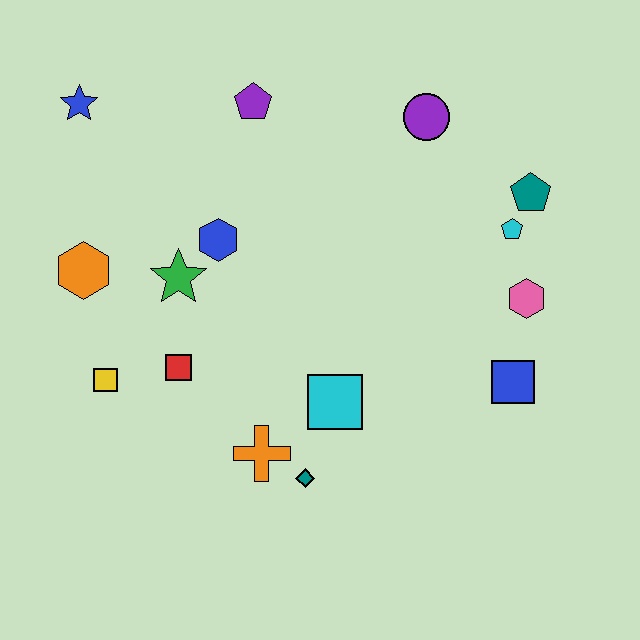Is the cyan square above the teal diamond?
Yes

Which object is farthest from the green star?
The teal pentagon is farthest from the green star.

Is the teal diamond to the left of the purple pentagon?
No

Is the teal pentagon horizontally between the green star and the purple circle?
No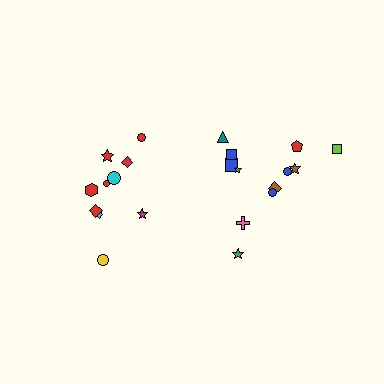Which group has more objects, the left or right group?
The right group.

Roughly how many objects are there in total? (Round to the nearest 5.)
Roughly 20 objects in total.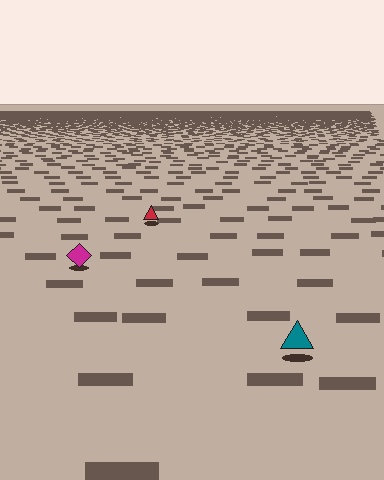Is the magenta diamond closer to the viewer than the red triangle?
Yes. The magenta diamond is closer — you can tell from the texture gradient: the ground texture is coarser near it.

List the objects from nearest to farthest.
From nearest to farthest: the teal triangle, the magenta diamond, the red triangle.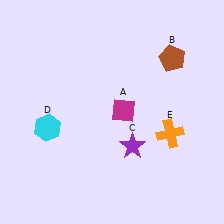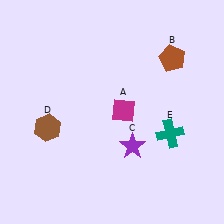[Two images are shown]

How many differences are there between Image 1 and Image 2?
There are 2 differences between the two images.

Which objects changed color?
D changed from cyan to brown. E changed from orange to teal.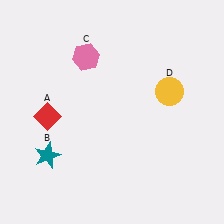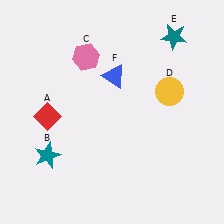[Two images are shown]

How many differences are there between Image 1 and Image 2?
There are 2 differences between the two images.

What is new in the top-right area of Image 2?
A teal star (E) was added in the top-right area of Image 2.